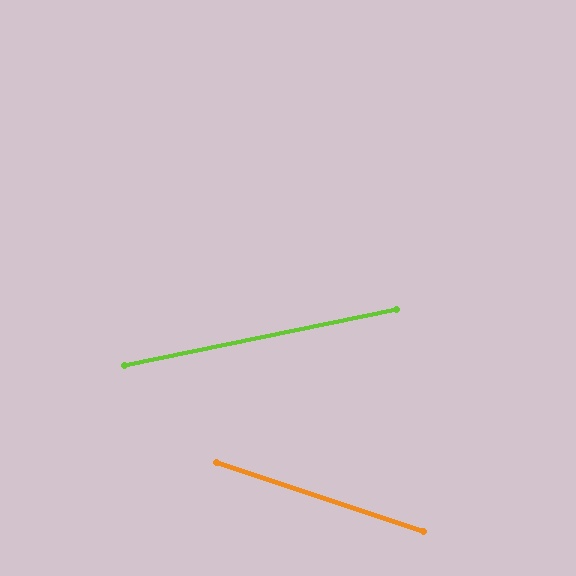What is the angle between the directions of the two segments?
Approximately 30 degrees.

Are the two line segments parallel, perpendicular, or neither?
Neither parallel nor perpendicular — they differ by about 30°.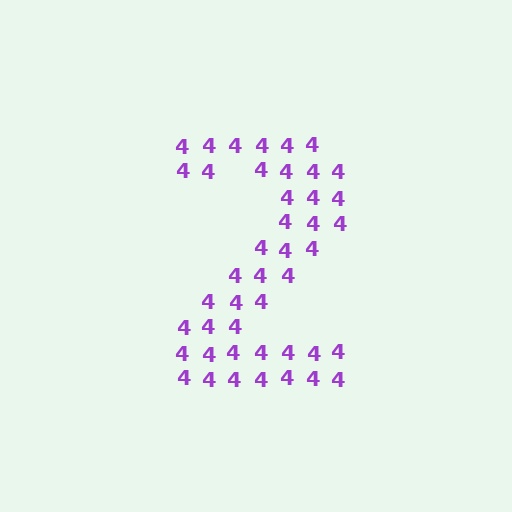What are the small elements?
The small elements are digit 4's.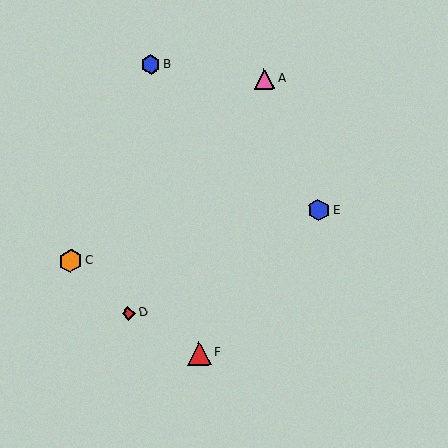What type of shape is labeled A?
Shape A is a pink triangle.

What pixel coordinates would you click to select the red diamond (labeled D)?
Click at (129, 313) to select the red diamond D.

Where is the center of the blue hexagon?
The center of the blue hexagon is at (151, 65).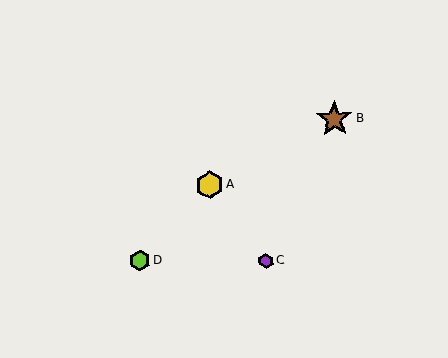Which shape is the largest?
The brown star (labeled B) is the largest.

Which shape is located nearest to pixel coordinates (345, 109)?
The brown star (labeled B) at (334, 119) is nearest to that location.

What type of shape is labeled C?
Shape C is a purple hexagon.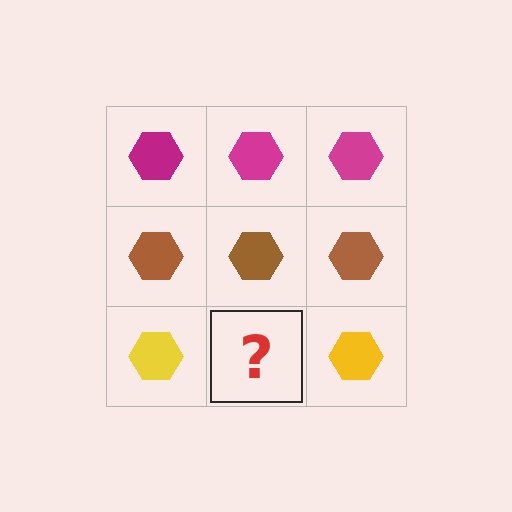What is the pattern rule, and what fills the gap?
The rule is that each row has a consistent color. The gap should be filled with a yellow hexagon.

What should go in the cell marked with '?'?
The missing cell should contain a yellow hexagon.